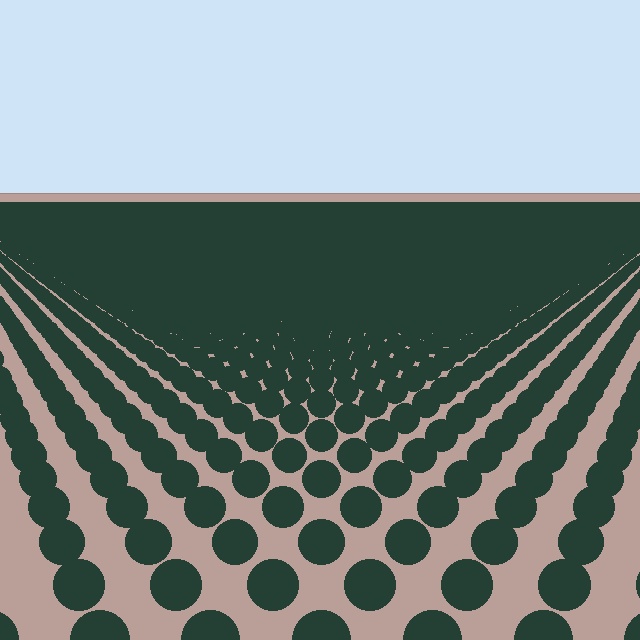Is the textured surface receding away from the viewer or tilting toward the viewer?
The surface is receding away from the viewer. Texture elements get smaller and denser toward the top.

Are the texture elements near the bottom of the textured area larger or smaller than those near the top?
Larger. Near the bottom, elements are closer to the viewer and appear at a bigger on-screen size.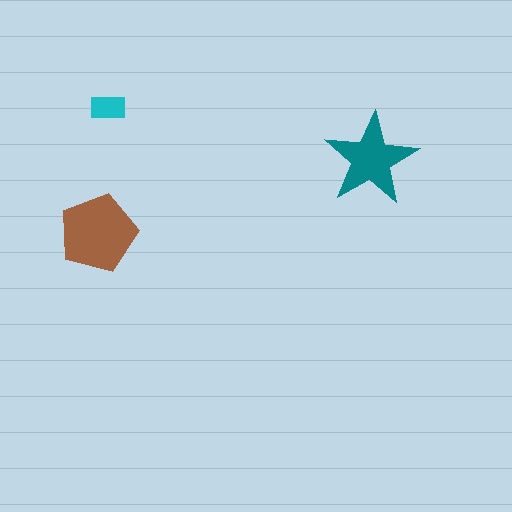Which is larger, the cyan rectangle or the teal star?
The teal star.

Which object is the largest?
The brown pentagon.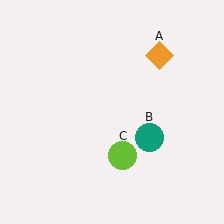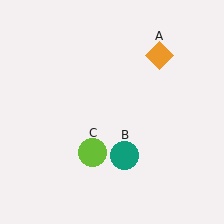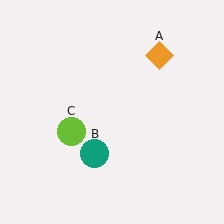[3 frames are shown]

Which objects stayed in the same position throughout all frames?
Orange diamond (object A) remained stationary.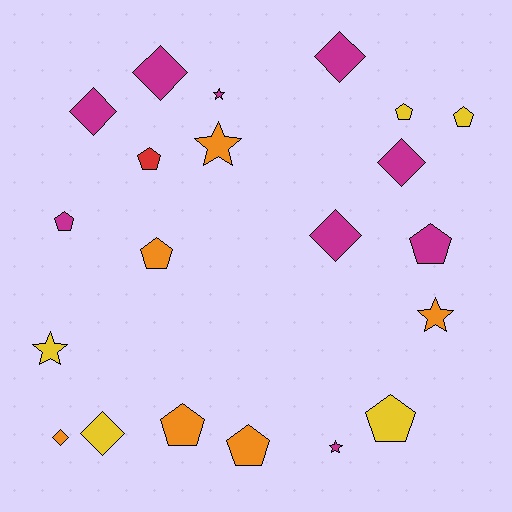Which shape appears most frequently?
Pentagon, with 9 objects.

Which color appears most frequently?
Magenta, with 9 objects.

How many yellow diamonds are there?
There is 1 yellow diamond.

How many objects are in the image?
There are 21 objects.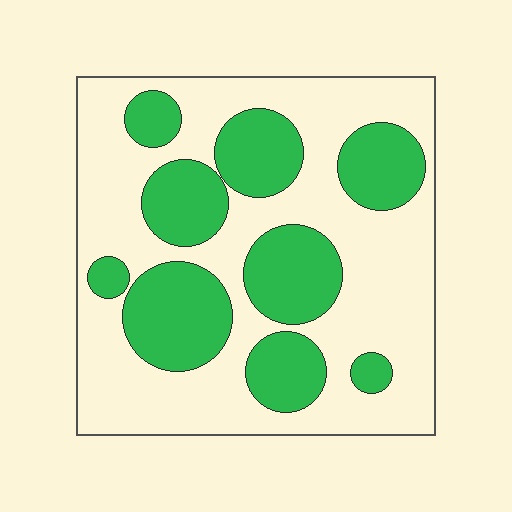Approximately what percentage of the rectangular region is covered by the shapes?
Approximately 35%.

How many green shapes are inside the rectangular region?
9.